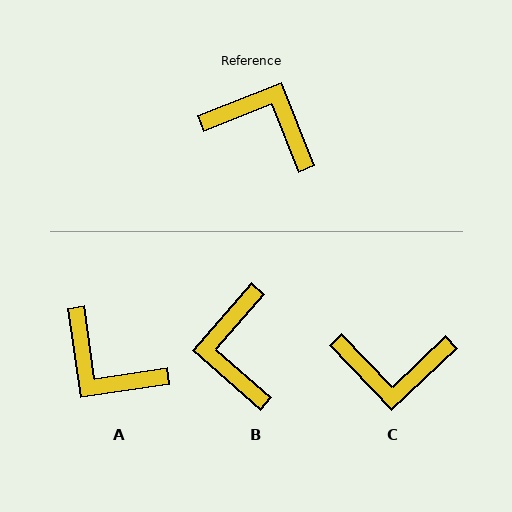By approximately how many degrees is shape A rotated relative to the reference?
Approximately 167 degrees counter-clockwise.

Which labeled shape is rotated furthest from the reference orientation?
A, about 167 degrees away.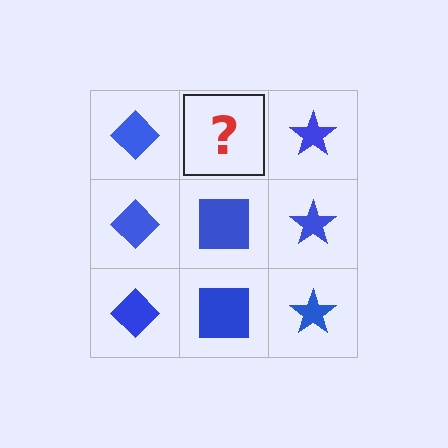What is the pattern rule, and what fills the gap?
The rule is that each column has a consistent shape. The gap should be filled with a blue square.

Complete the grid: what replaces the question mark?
The question mark should be replaced with a blue square.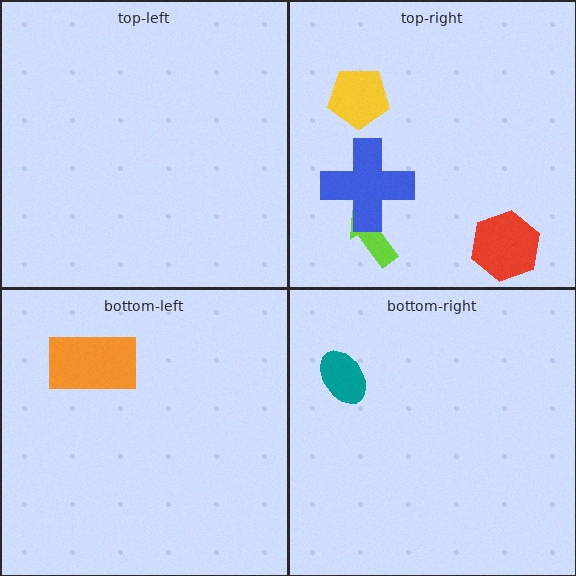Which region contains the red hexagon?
The top-right region.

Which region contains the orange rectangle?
The bottom-left region.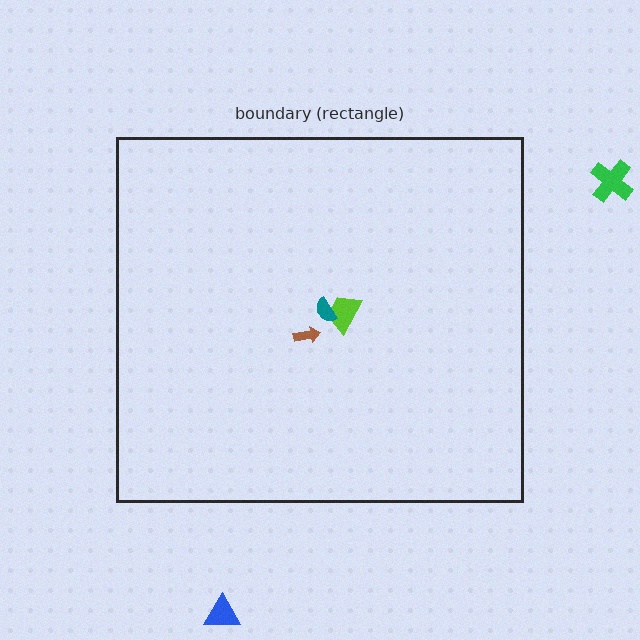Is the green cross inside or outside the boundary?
Outside.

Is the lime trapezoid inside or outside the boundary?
Inside.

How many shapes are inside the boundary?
3 inside, 2 outside.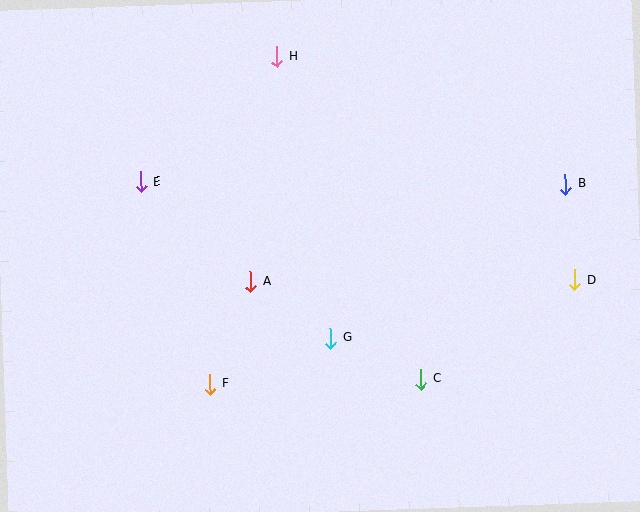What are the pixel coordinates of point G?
Point G is at (330, 338).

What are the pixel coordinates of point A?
Point A is at (251, 281).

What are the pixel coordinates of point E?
Point E is at (141, 182).